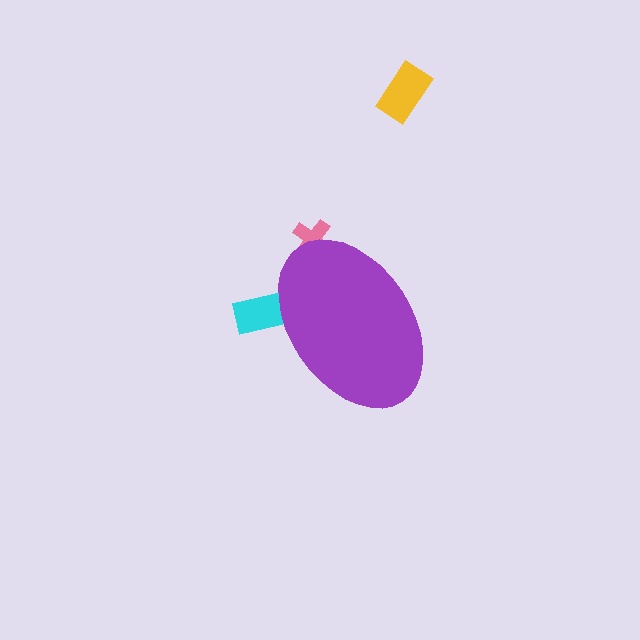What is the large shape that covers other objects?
A purple ellipse.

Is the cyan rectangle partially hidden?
Yes, the cyan rectangle is partially hidden behind the purple ellipse.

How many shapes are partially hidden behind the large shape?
2 shapes are partially hidden.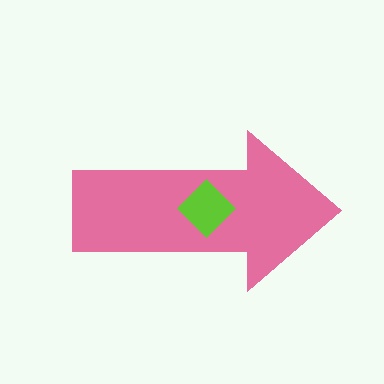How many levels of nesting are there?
2.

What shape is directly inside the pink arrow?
The lime diamond.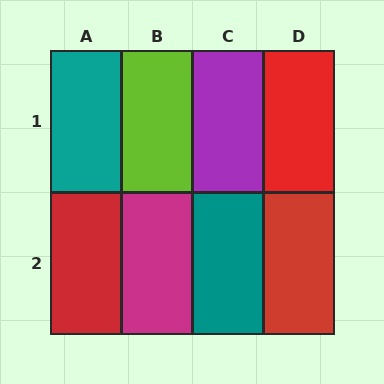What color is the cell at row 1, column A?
Teal.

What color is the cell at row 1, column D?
Red.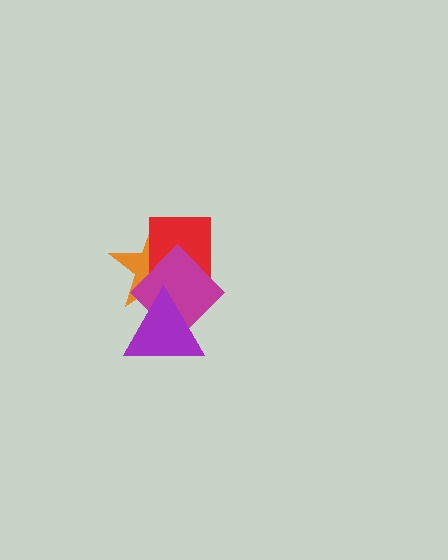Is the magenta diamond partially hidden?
Yes, it is partially covered by another shape.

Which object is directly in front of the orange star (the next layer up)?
The red square is directly in front of the orange star.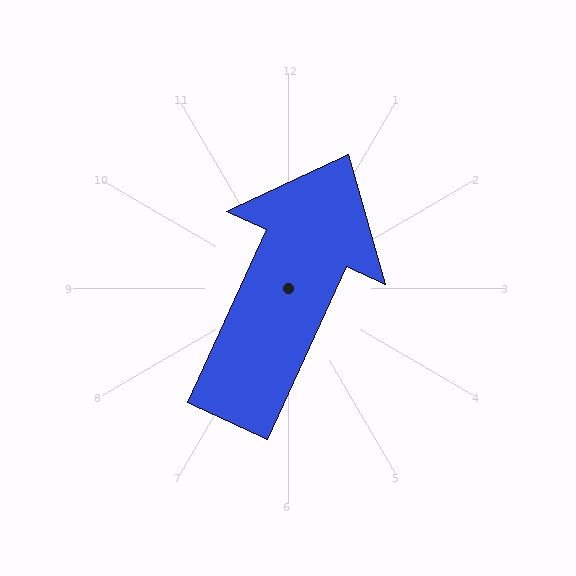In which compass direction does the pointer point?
Northeast.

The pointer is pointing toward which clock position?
Roughly 1 o'clock.